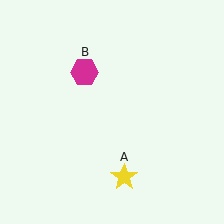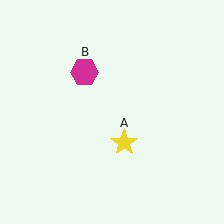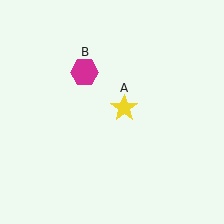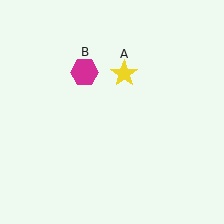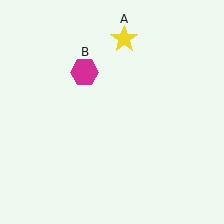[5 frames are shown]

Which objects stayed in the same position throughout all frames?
Magenta hexagon (object B) remained stationary.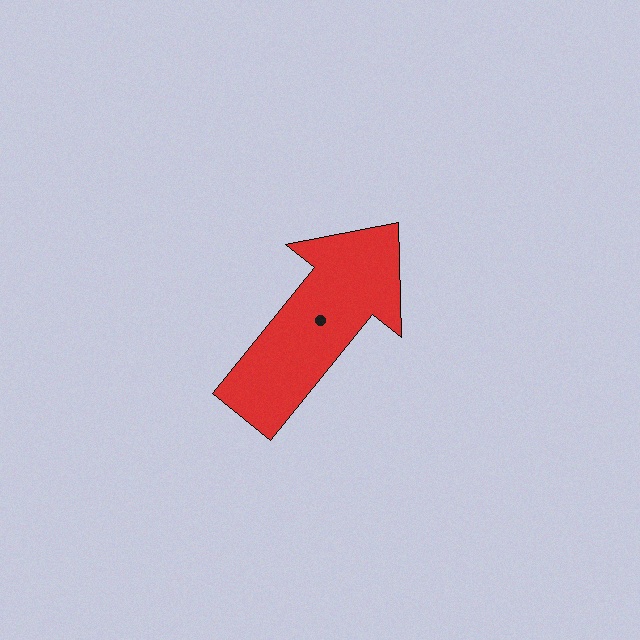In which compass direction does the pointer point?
Northeast.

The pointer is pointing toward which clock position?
Roughly 1 o'clock.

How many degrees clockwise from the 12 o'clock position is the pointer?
Approximately 39 degrees.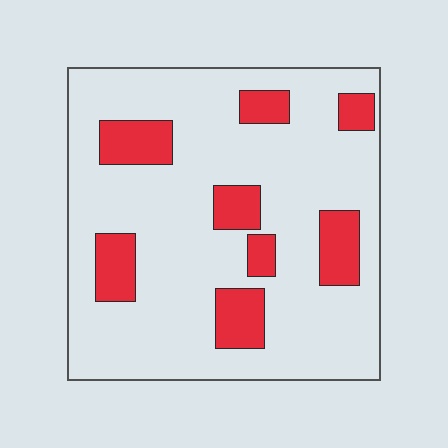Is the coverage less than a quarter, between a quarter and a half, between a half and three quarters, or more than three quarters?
Less than a quarter.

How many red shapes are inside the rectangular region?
8.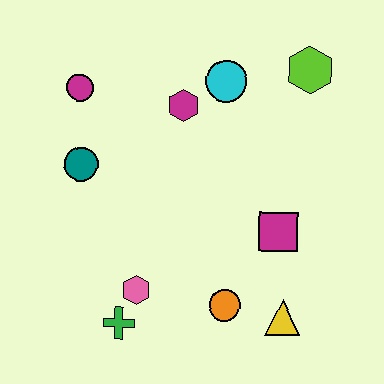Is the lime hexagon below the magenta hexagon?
No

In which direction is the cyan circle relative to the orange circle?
The cyan circle is above the orange circle.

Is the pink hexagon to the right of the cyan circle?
No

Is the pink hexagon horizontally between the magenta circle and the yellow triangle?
Yes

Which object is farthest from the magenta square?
The magenta circle is farthest from the magenta square.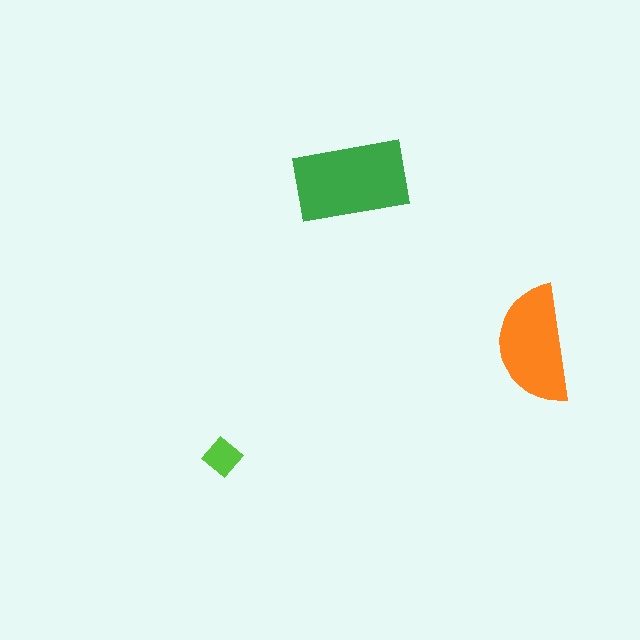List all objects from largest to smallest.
The green rectangle, the orange semicircle, the lime diamond.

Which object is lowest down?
The lime diamond is bottommost.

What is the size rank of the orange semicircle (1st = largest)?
2nd.